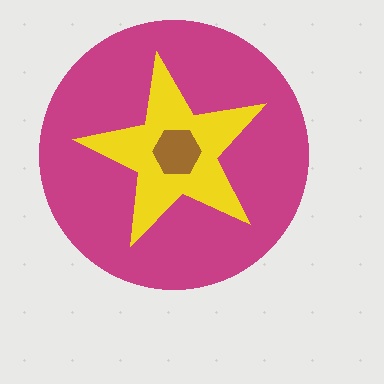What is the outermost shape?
The magenta circle.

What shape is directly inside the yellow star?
The brown hexagon.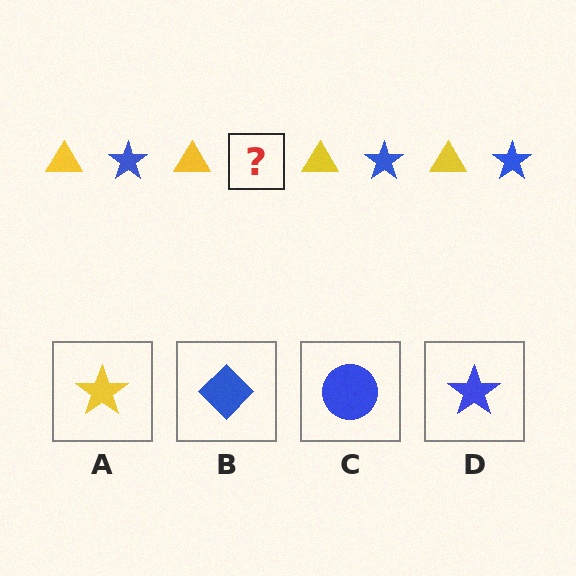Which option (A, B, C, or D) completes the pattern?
D.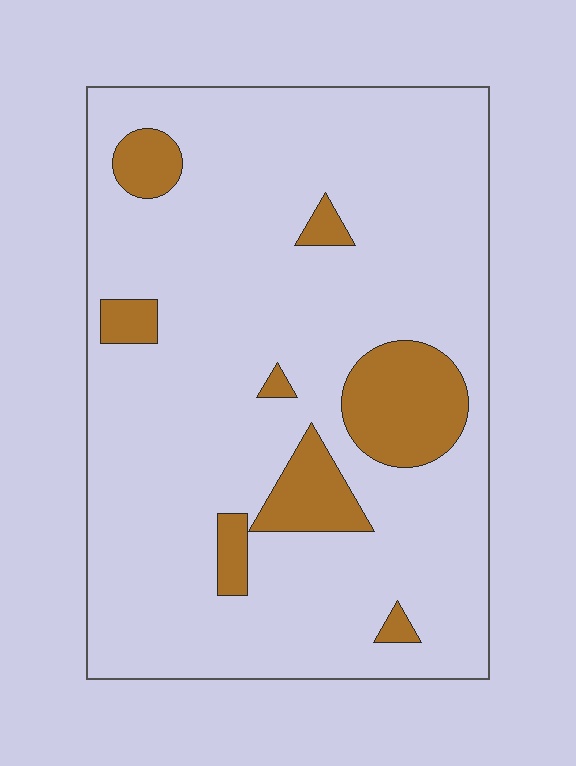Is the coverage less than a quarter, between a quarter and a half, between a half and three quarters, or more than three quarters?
Less than a quarter.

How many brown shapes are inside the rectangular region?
8.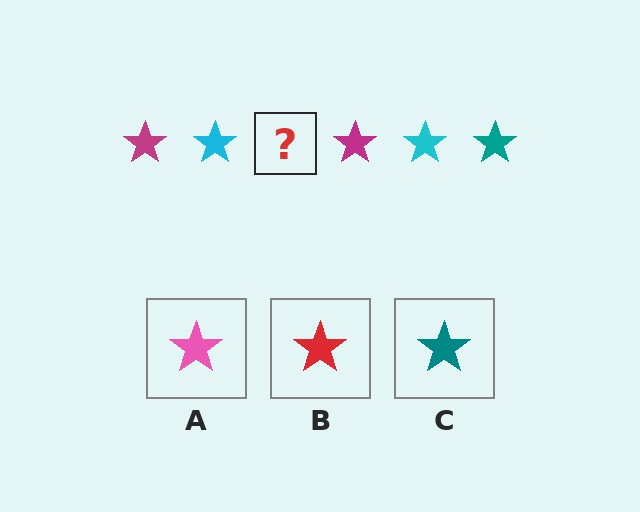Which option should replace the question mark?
Option C.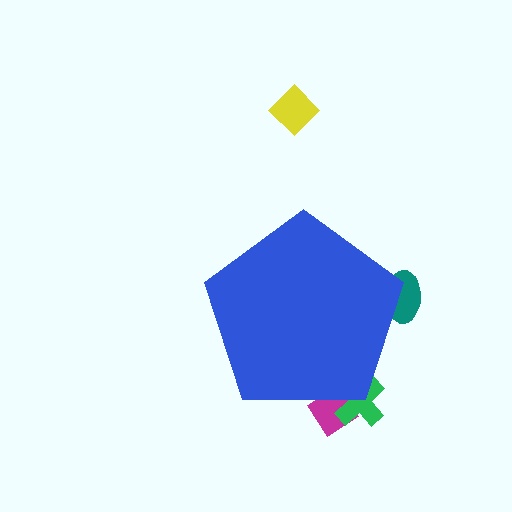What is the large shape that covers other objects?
A blue pentagon.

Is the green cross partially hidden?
Yes, the green cross is partially hidden behind the blue pentagon.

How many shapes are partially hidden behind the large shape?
3 shapes are partially hidden.